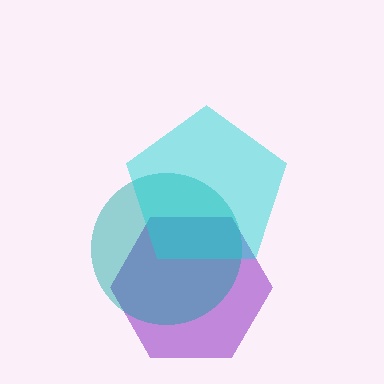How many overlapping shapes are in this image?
There are 3 overlapping shapes in the image.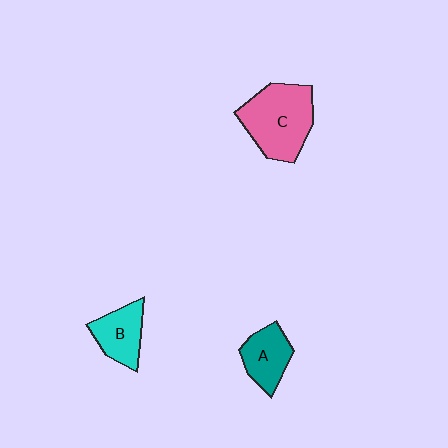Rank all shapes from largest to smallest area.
From largest to smallest: C (pink), A (teal), B (cyan).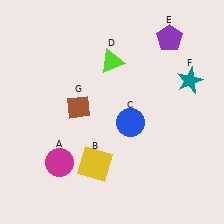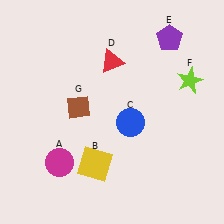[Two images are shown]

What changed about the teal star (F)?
In Image 1, F is teal. In Image 2, it changed to lime.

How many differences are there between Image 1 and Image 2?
There are 2 differences between the two images.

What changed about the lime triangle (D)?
In Image 1, D is lime. In Image 2, it changed to red.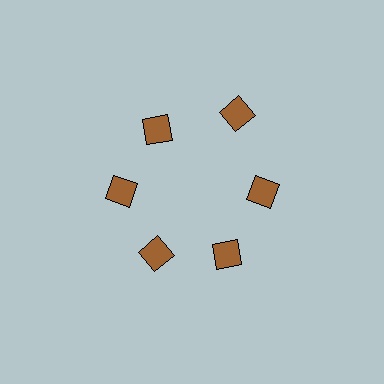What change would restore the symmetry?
The symmetry would be restored by moving it inward, back onto the ring so that all 6 diamonds sit at equal angles and equal distance from the center.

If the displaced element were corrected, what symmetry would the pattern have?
It would have 6-fold rotational symmetry — the pattern would map onto itself every 60 degrees.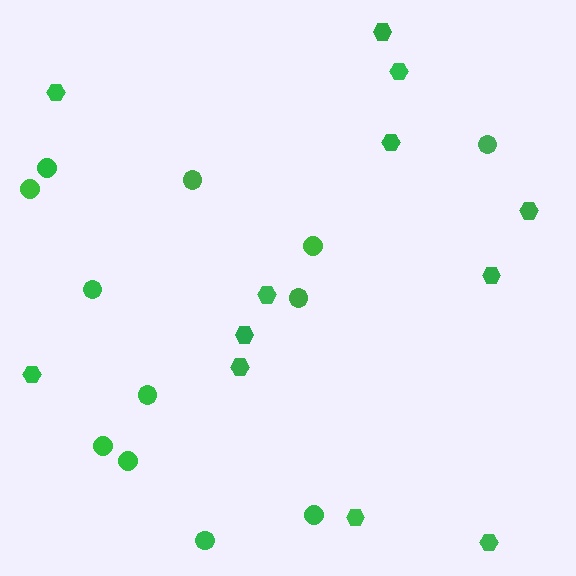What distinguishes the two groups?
There are 2 groups: one group of hexagons (12) and one group of circles (12).